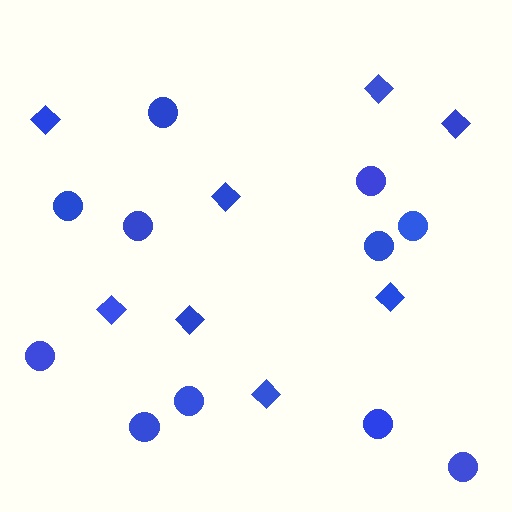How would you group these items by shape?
There are 2 groups: one group of diamonds (8) and one group of circles (11).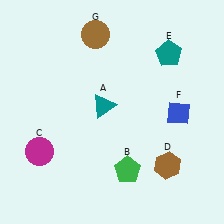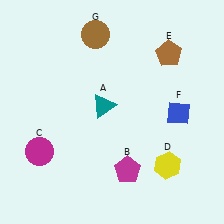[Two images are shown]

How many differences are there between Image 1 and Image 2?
There are 3 differences between the two images.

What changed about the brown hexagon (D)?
In Image 1, D is brown. In Image 2, it changed to yellow.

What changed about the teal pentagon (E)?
In Image 1, E is teal. In Image 2, it changed to brown.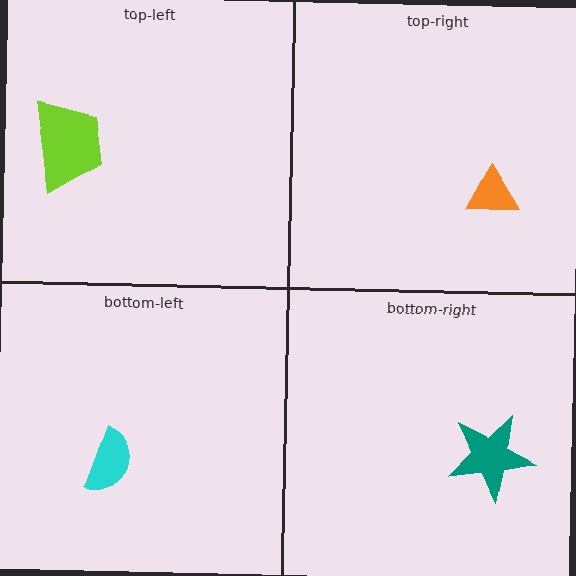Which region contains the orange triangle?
The top-right region.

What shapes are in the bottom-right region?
The teal star.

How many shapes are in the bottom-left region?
1.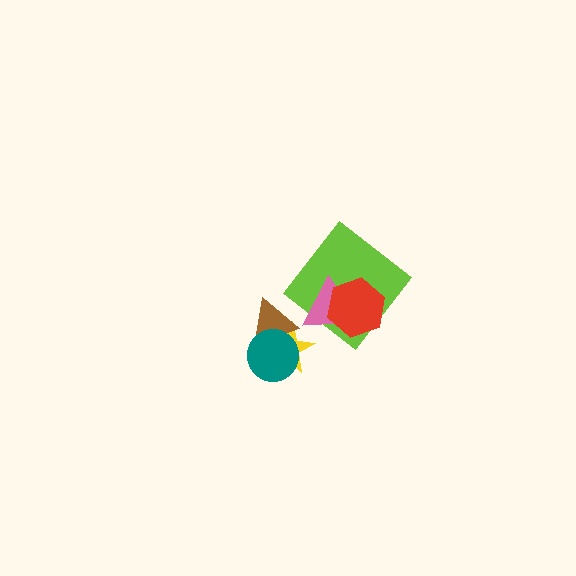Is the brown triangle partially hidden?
Yes, it is partially covered by another shape.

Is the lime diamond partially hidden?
Yes, it is partially covered by another shape.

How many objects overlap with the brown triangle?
2 objects overlap with the brown triangle.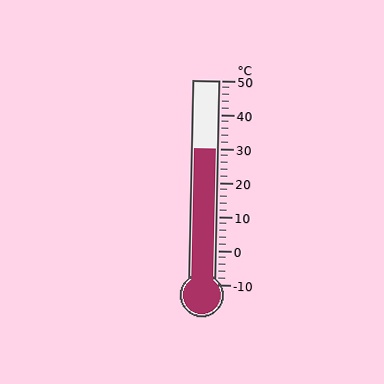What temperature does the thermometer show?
The thermometer shows approximately 30°C.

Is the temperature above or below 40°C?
The temperature is below 40°C.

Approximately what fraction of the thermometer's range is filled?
The thermometer is filled to approximately 65% of its range.